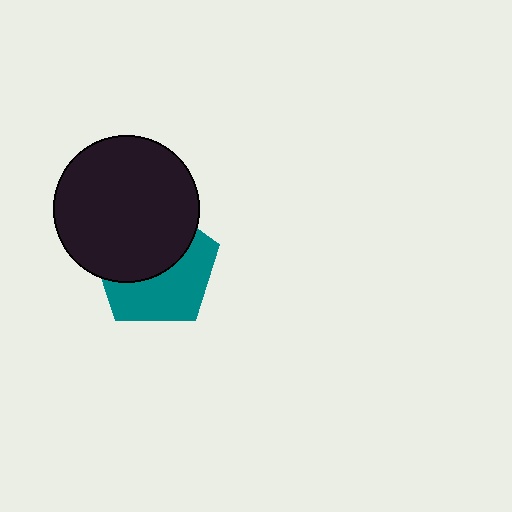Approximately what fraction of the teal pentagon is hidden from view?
Roughly 51% of the teal pentagon is hidden behind the black circle.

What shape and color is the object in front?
The object in front is a black circle.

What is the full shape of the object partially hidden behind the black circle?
The partially hidden object is a teal pentagon.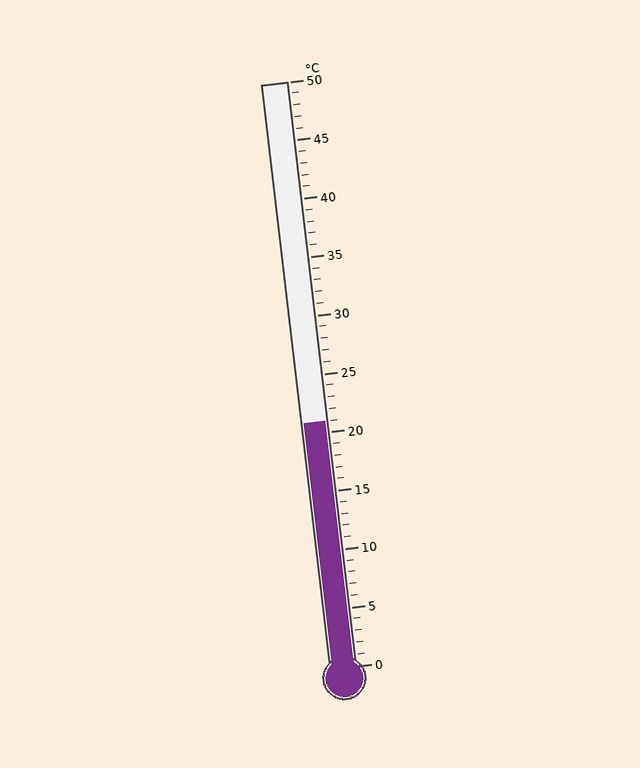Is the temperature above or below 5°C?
The temperature is above 5°C.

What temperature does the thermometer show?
The thermometer shows approximately 21°C.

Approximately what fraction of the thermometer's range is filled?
The thermometer is filled to approximately 40% of its range.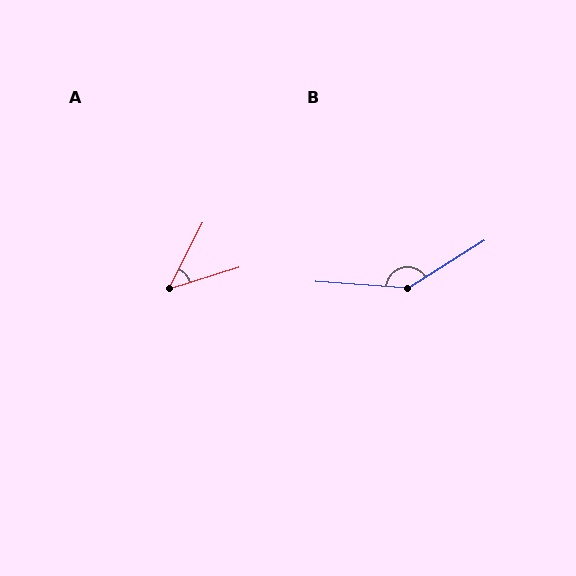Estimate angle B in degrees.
Approximately 144 degrees.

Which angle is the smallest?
A, at approximately 46 degrees.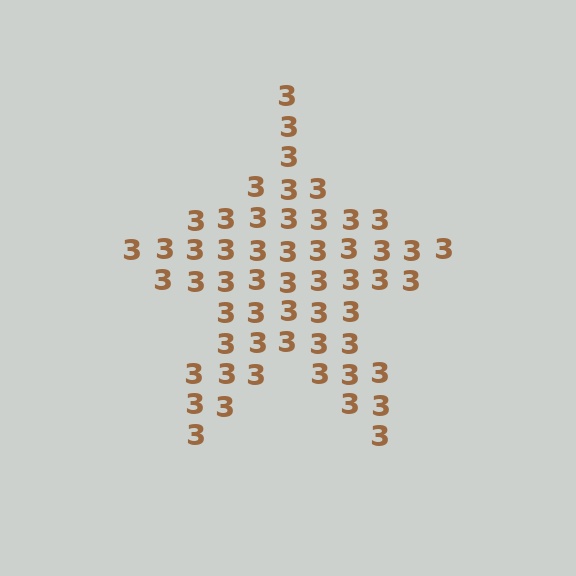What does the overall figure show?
The overall figure shows a star.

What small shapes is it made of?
It is made of small digit 3's.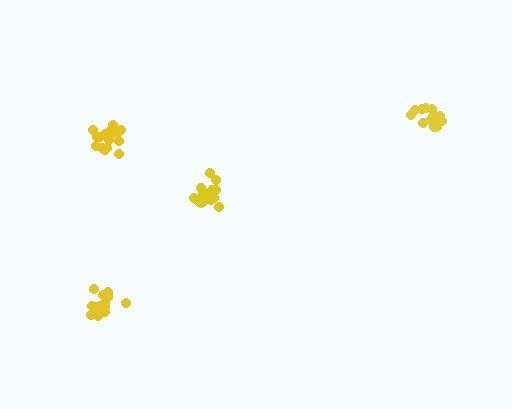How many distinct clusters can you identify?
There are 4 distinct clusters.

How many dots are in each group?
Group 1: 13 dots, Group 2: 19 dots, Group 3: 17 dots, Group 4: 16 dots (65 total).